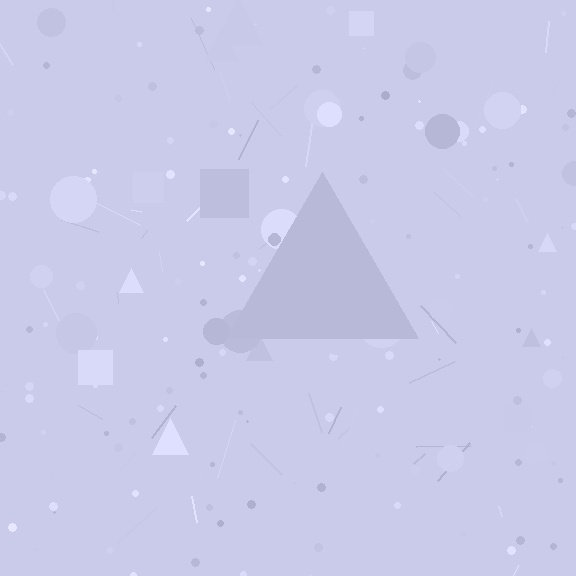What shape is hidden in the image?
A triangle is hidden in the image.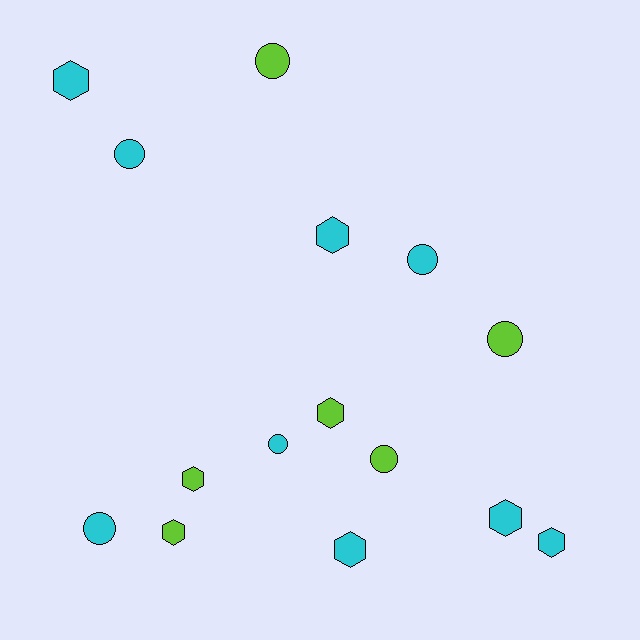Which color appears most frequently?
Cyan, with 9 objects.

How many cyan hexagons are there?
There are 5 cyan hexagons.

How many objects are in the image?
There are 15 objects.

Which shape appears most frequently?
Hexagon, with 8 objects.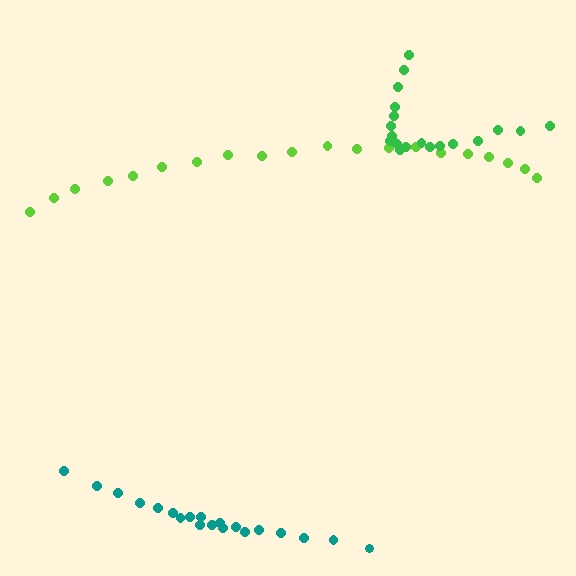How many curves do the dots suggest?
There are 3 distinct paths.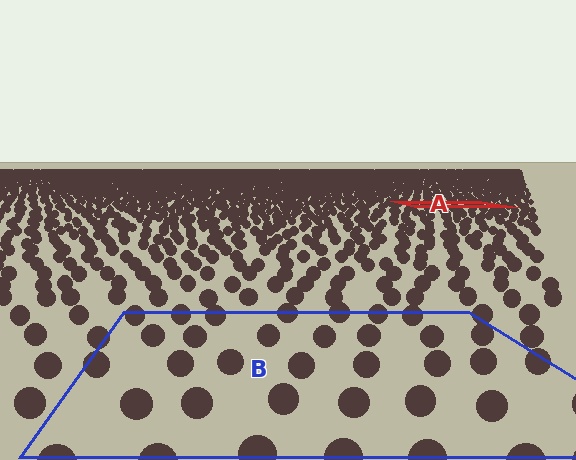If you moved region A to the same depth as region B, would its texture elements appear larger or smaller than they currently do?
They would appear larger. At a closer depth, the same texture elements are projected at a bigger on-screen size.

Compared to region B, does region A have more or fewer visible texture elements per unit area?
Region A has more texture elements per unit area — they are packed more densely because it is farther away.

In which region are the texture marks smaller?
The texture marks are smaller in region A, because it is farther away.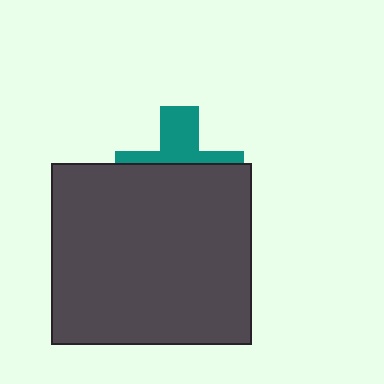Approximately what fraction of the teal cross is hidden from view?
Roughly 60% of the teal cross is hidden behind the dark gray rectangle.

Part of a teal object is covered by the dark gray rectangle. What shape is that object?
It is a cross.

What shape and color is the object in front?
The object in front is a dark gray rectangle.